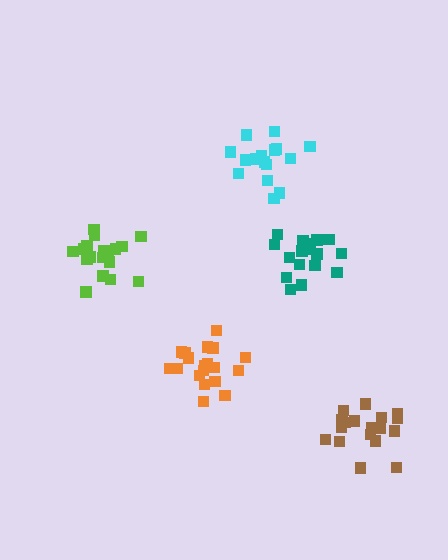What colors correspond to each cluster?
The clusters are colored: brown, orange, lime, teal, cyan.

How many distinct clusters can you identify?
There are 5 distinct clusters.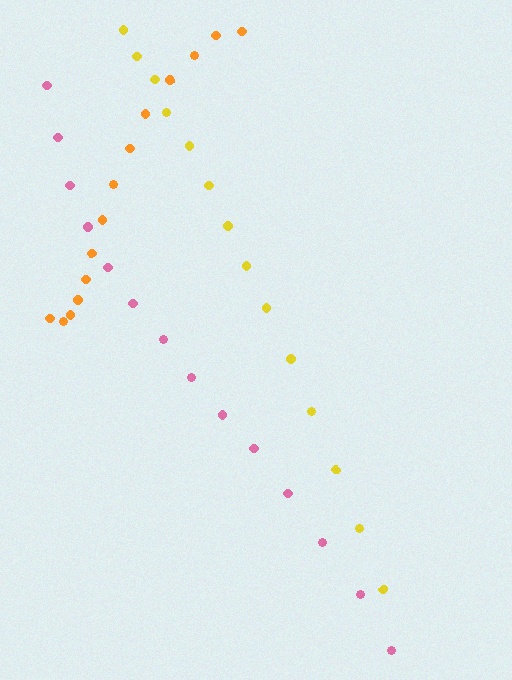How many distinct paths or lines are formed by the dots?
There are 3 distinct paths.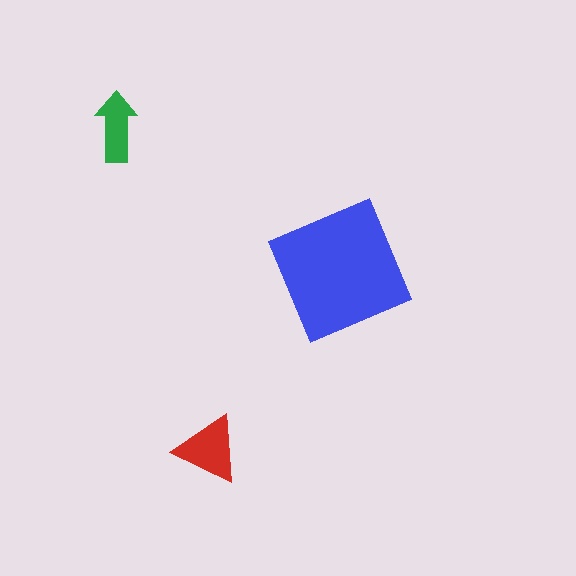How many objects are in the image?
There are 3 objects in the image.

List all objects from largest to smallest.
The blue square, the red triangle, the green arrow.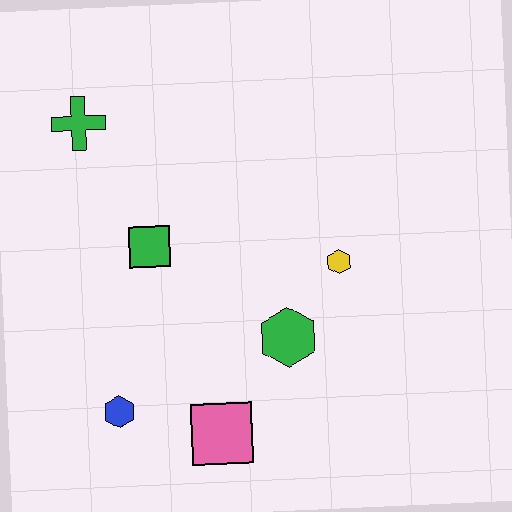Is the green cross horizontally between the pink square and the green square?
No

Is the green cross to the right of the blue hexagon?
No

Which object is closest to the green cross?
The green square is closest to the green cross.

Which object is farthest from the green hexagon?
The green cross is farthest from the green hexagon.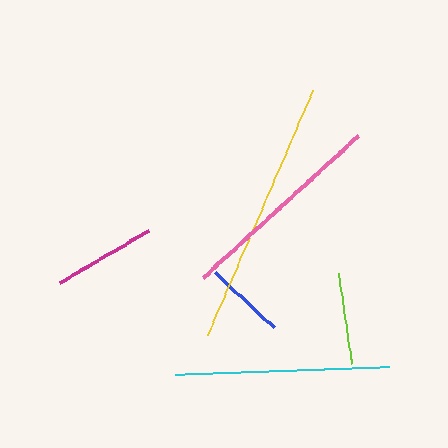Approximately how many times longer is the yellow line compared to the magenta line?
The yellow line is approximately 2.6 times the length of the magenta line.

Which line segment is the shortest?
The blue line is the shortest at approximately 81 pixels.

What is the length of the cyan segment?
The cyan segment is approximately 213 pixels long.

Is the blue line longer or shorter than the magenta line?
The magenta line is longer than the blue line.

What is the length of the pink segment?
The pink segment is approximately 210 pixels long.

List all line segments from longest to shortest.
From longest to shortest: yellow, cyan, pink, magenta, lime, blue.